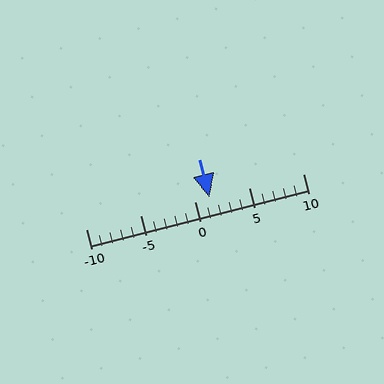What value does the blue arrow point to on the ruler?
The blue arrow points to approximately 1.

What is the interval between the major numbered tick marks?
The major tick marks are spaced 5 units apart.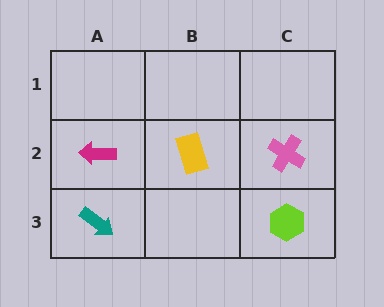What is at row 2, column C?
A pink cross.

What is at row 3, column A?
A teal arrow.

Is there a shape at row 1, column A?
No, that cell is empty.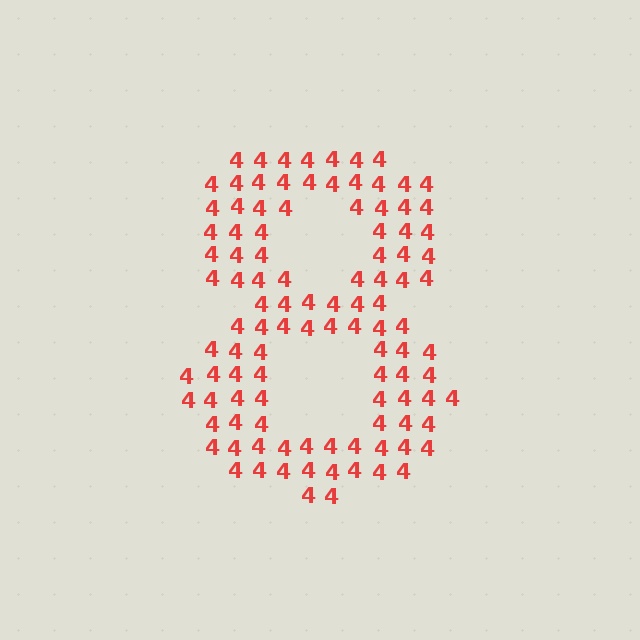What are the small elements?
The small elements are digit 4's.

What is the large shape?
The large shape is the digit 8.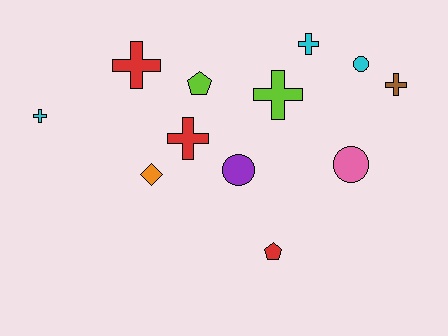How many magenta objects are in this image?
There are no magenta objects.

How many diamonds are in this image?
There is 1 diamond.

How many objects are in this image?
There are 12 objects.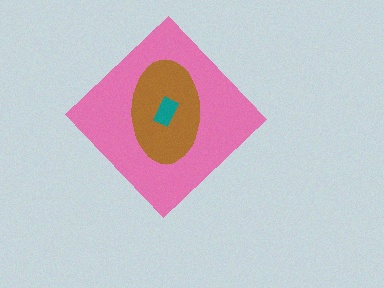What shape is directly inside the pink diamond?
The brown ellipse.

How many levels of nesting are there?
3.